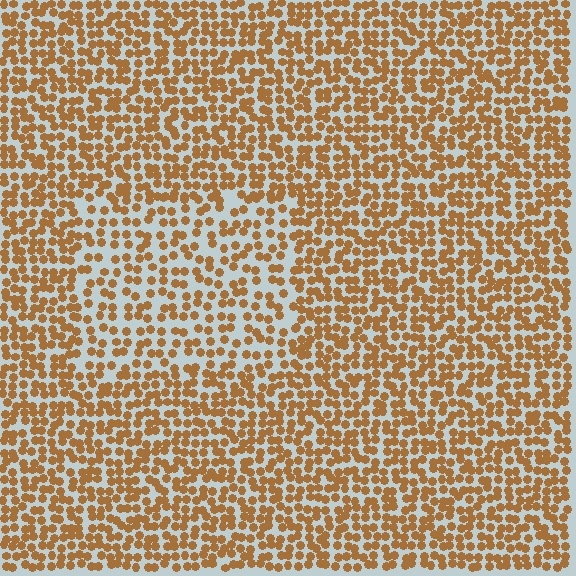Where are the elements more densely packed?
The elements are more densely packed outside the rectangle boundary.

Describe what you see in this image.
The image contains small brown elements arranged at two different densities. A rectangle-shaped region is visible where the elements are less densely packed than the surrounding area.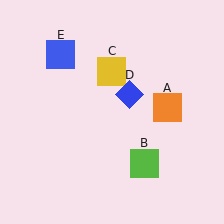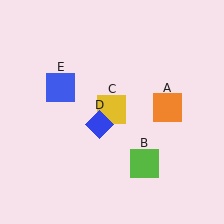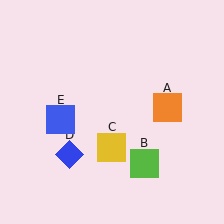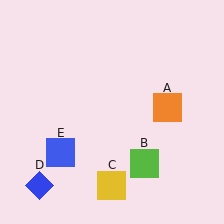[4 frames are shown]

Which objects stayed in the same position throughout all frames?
Orange square (object A) and lime square (object B) remained stationary.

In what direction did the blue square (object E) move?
The blue square (object E) moved down.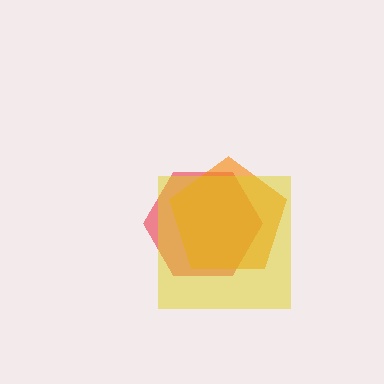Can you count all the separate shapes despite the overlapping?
Yes, there are 3 separate shapes.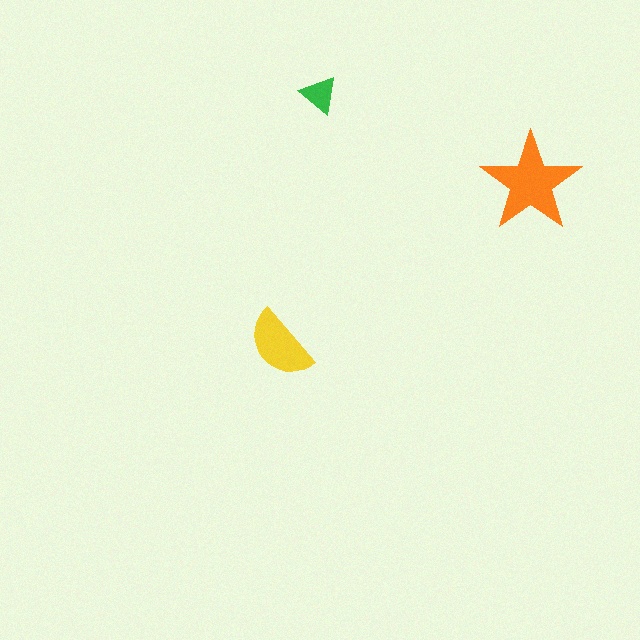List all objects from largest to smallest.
The orange star, the yellow semicircle, the green triangle.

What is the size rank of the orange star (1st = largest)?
1st.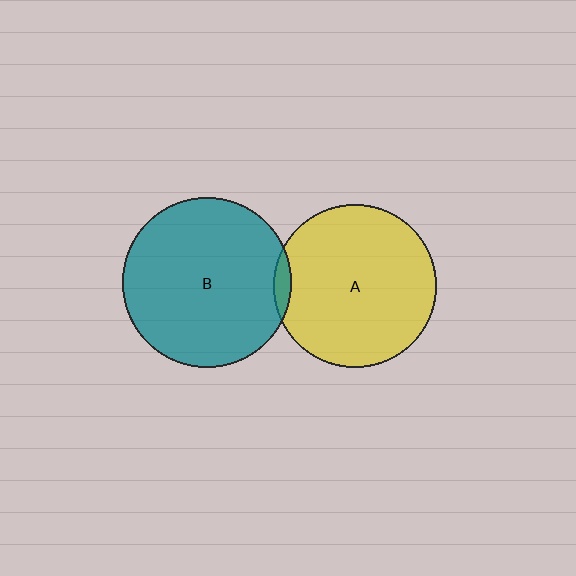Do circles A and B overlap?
Yes.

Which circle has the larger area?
Circle B (teal).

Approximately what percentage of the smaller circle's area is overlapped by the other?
Approximately 5%.